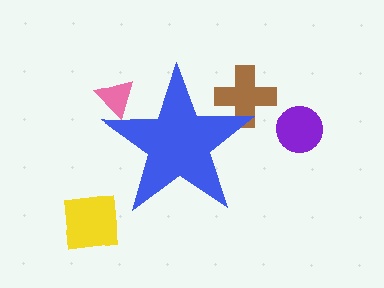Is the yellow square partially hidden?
No, the yellow square is fully visible.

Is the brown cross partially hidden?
Yes, the brown cross is partially hidden behind the blue star.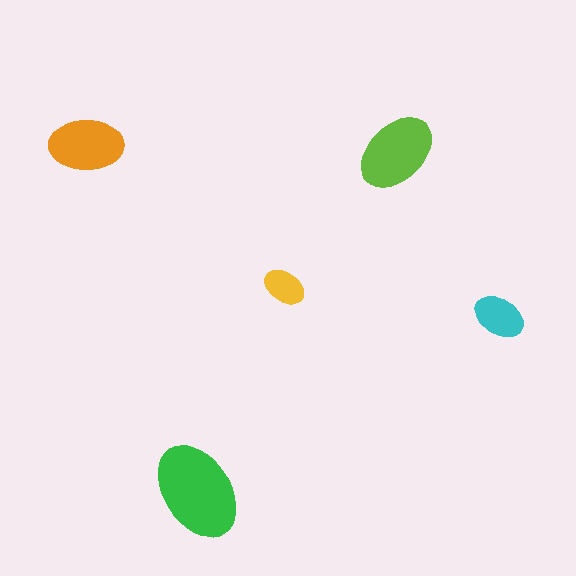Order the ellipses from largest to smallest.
the green one, the lime one, the orange one, the cyan one, the yellow one.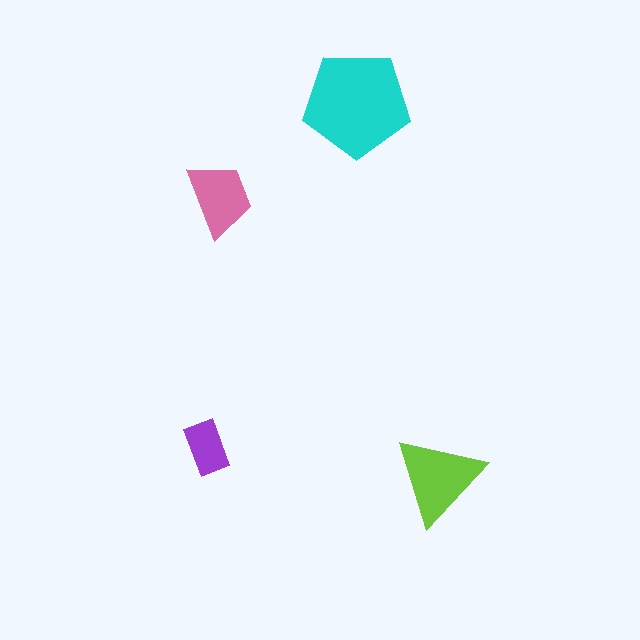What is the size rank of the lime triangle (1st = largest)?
2nd.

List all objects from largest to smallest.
The cyan pentagon, the lime triangle, the pink trapezoid, the purple rectangle.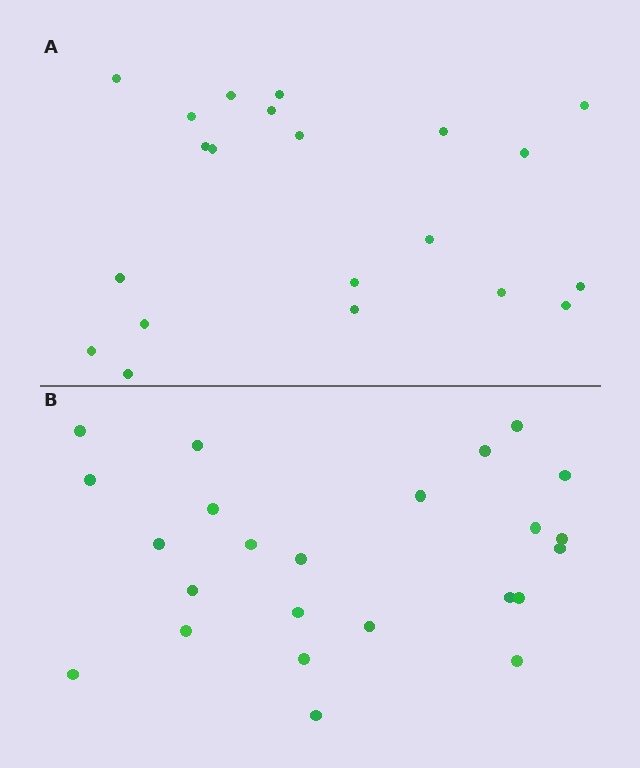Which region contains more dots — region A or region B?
Region B (the bottom region) has more dots.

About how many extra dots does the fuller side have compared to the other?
Region B has just a few more — roughly 2 or 3 more dots than region A.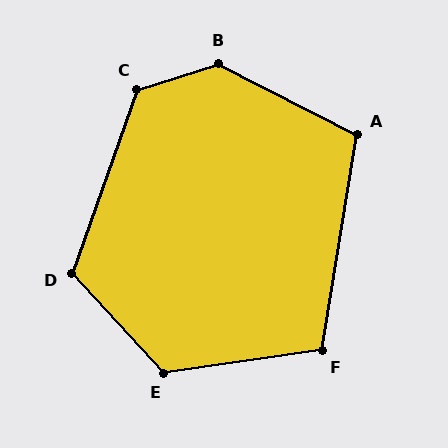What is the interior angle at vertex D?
Approximately 118 degrees (obtuse).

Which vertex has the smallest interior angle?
F, at approximately 107 degrees.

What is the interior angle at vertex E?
Approximately 125 degrees (obtuse).